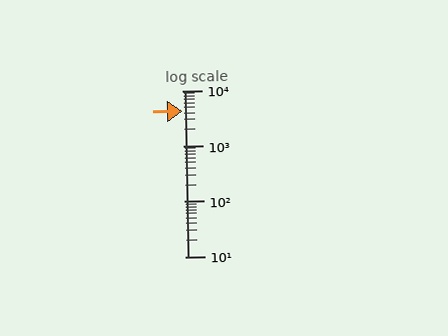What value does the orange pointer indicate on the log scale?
The pointer indicates approximately 4300.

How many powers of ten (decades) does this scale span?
The scale spans 3 decades, from 10 to 10000.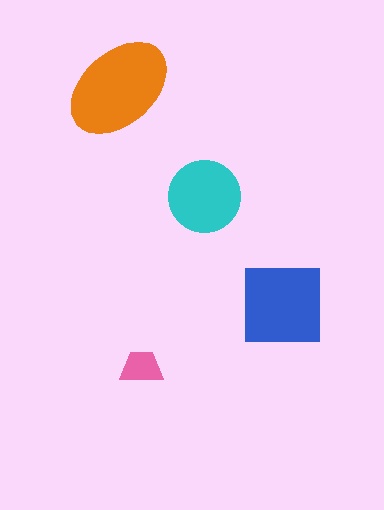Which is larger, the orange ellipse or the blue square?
The orange ellipse.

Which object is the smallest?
The pink trapezoid.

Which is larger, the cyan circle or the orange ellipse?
The orange ellipse.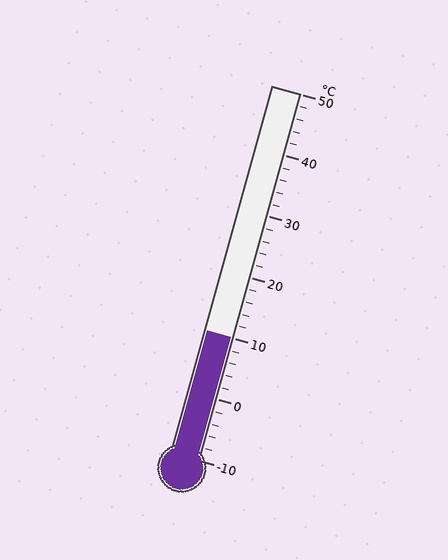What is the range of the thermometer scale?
The thermometer scale ranges from -10°C to 50°C.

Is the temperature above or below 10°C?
The temperature is at 10°C.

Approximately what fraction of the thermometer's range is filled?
The thermometer is filled to approximately 35% of its range.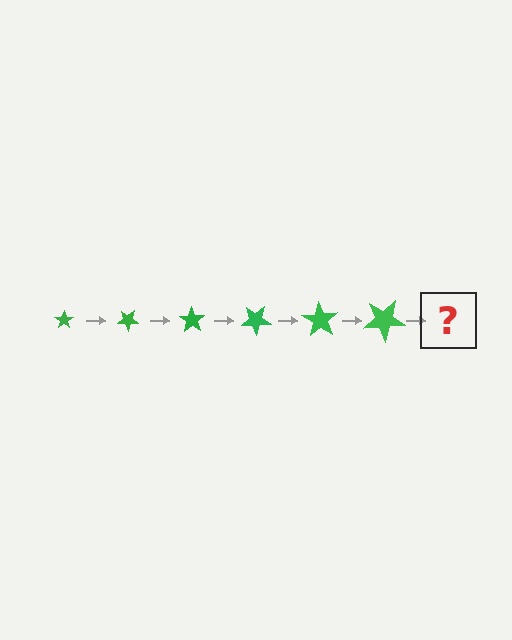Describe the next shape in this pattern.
It should be a star, larger than the previous one and rotated 210 degrees from the start.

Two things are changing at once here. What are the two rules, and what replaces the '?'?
The two rules are that the star grows larger each step and it rotates 35 degrees each step. The '?' should be a star, larger than the previous one and rotated 210 degrees from the start.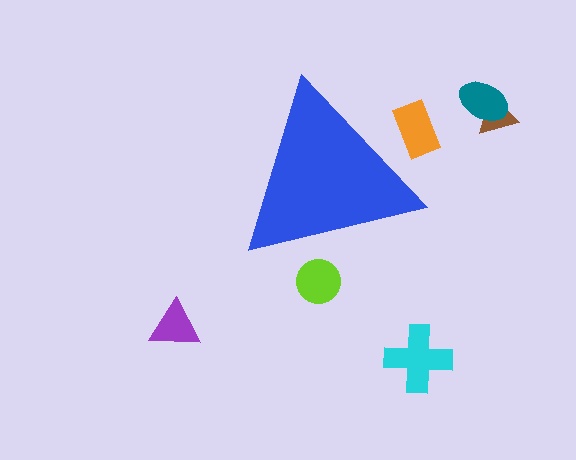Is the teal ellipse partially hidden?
No, the teal ellipse is fully visible.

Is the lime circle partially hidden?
Yes, the lime circle is partially hidden behind the blue triangle.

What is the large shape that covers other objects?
A blue triangle.